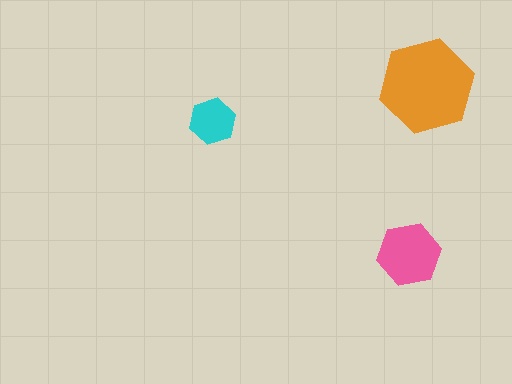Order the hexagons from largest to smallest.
the orange one, the pink one, the cyan one.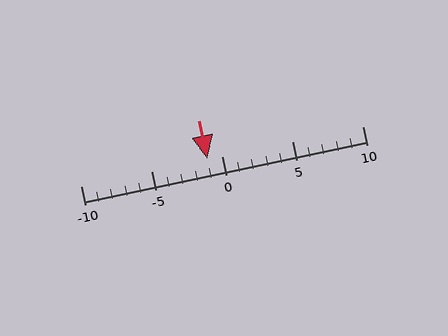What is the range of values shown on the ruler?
The ruler shows values from -10 to 10.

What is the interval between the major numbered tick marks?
The major tick marks are spaced 5 units apart.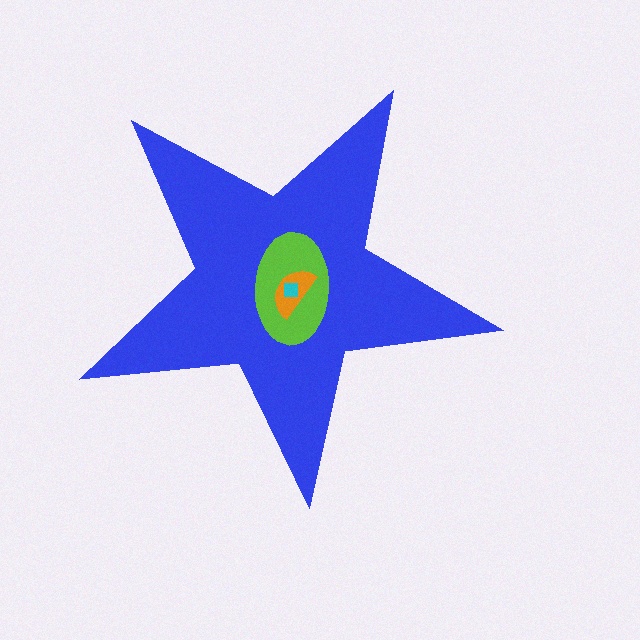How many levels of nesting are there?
4.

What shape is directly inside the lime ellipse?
The orange semicircle.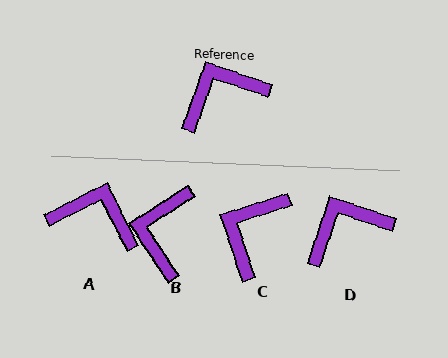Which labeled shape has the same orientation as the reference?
D.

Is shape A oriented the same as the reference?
No, it is off by about 44 degrees.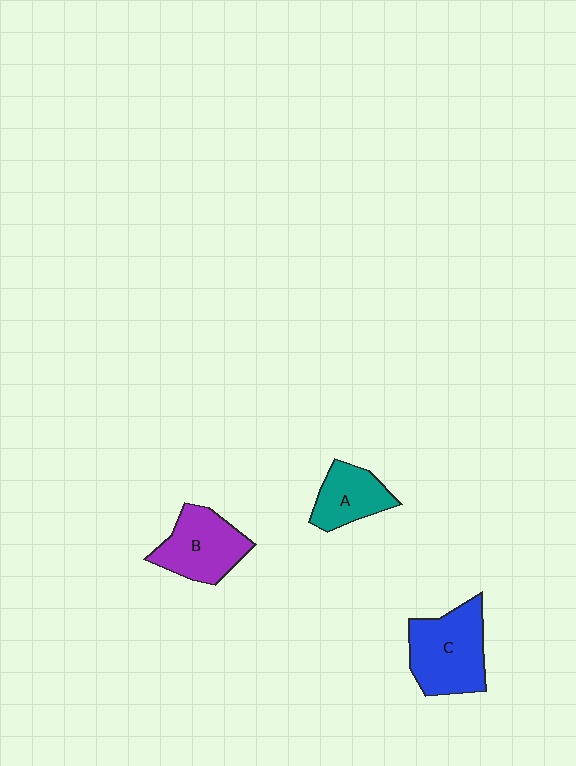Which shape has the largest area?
Shape C (blue).